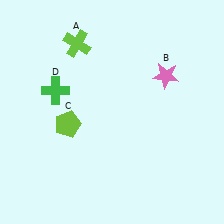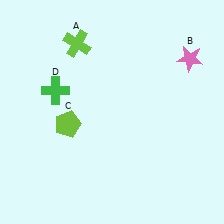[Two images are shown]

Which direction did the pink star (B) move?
The pink star (B) moved right.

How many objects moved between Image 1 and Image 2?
1 object moved between the two images.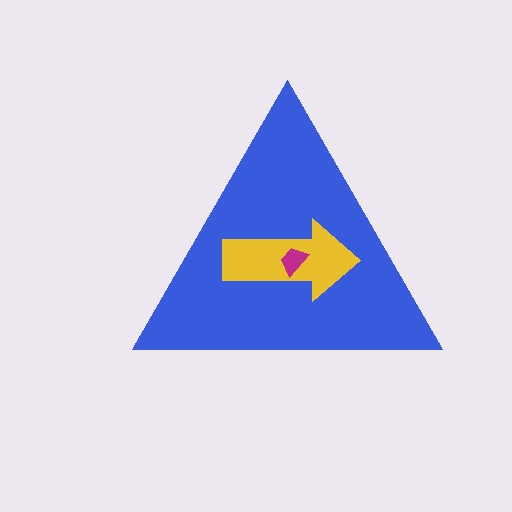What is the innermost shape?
The magenta trapezoid.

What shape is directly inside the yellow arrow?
The magenta trapezoid.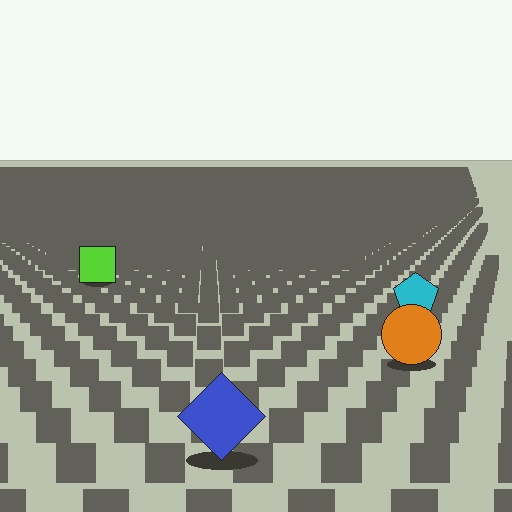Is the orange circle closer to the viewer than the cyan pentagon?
Yes. The orange circle is closer — you can tell from the texture gradient: the ground texture is coarser near it.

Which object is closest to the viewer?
The blue diamond is closest. The texture marks near it are larger and more spread out.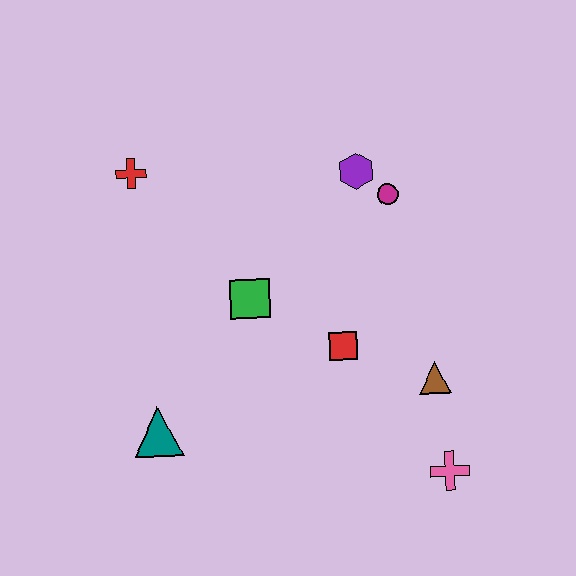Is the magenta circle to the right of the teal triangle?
Yes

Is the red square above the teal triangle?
Yes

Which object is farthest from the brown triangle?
The red cross is farthest from the brown triangle.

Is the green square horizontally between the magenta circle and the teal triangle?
Yes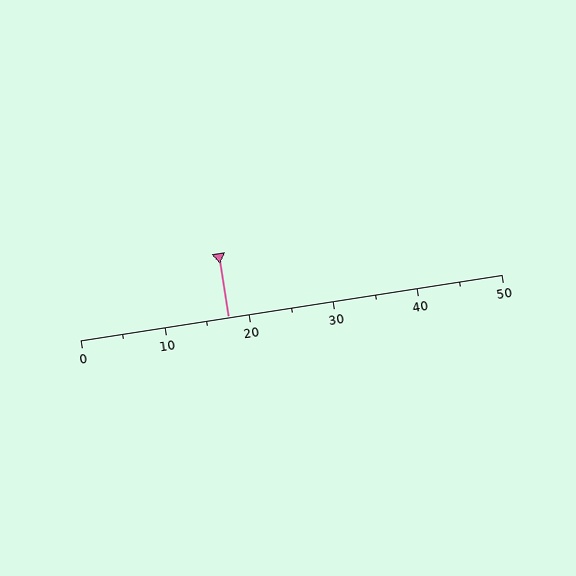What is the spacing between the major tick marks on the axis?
The major ticks are spaced 10 apart.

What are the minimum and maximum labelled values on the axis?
The axis runs from 0 to 50.